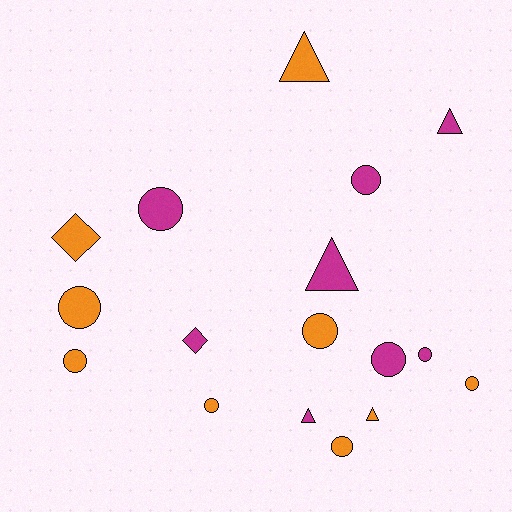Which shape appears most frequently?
Circle, with 10 objects.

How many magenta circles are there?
There are 4 magenta circles.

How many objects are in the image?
There are 17 objects.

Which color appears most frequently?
Orange, with 9 objects.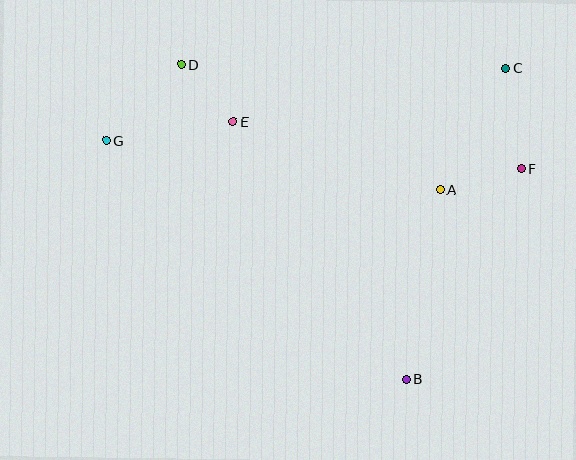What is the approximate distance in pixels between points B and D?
The distance between B and D is approximately 386 pixels.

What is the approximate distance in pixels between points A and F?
The distance between A and F is approximately 84 pixels.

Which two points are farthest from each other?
Points F and G are farthest from each other.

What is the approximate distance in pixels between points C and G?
The distance between C and G is approximately 406 pixels.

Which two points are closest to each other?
Points D and E are closest to each other.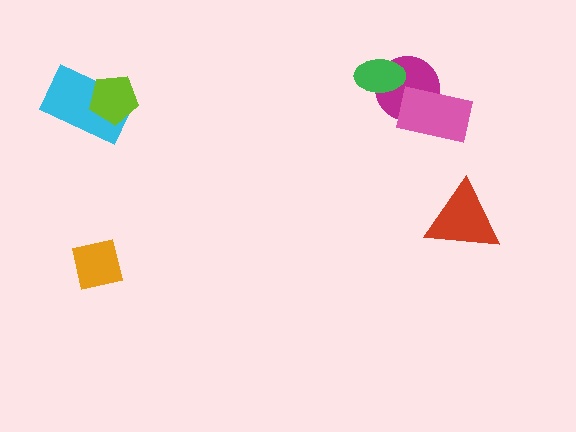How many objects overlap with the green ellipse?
1 object overlaps with the green ellipse.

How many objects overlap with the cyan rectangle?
1 object overlaps with the cyan rectangle.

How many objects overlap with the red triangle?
0 objects overlap with the red triangle.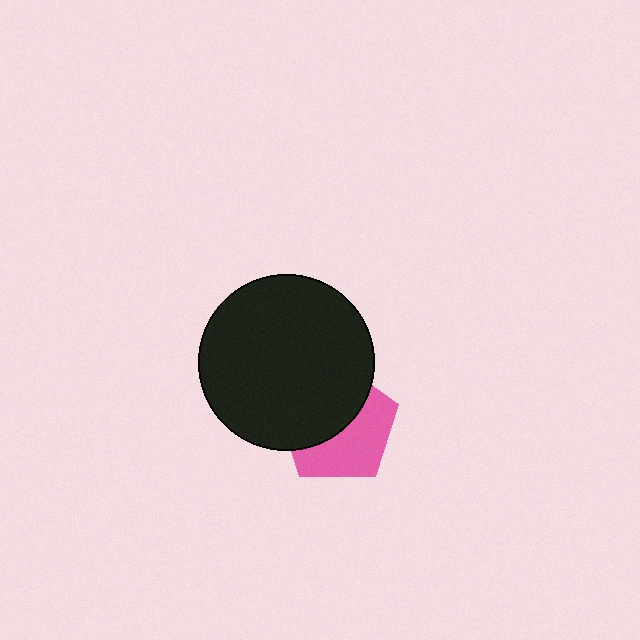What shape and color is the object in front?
The object in front is a black circle.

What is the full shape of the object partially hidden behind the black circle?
The partially hidden object is a pink pentagon.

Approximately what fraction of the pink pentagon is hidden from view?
Roughly 51% of the pink pentagon is hidden behind the black circle.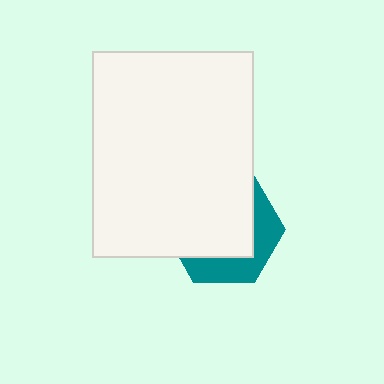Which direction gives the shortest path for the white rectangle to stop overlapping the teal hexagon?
Moving toward the upper-left gives the shortest separation.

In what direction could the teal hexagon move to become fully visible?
The teal hexagon could move toward the lower-right. That would shift it out from behind the white rectangle entirely.